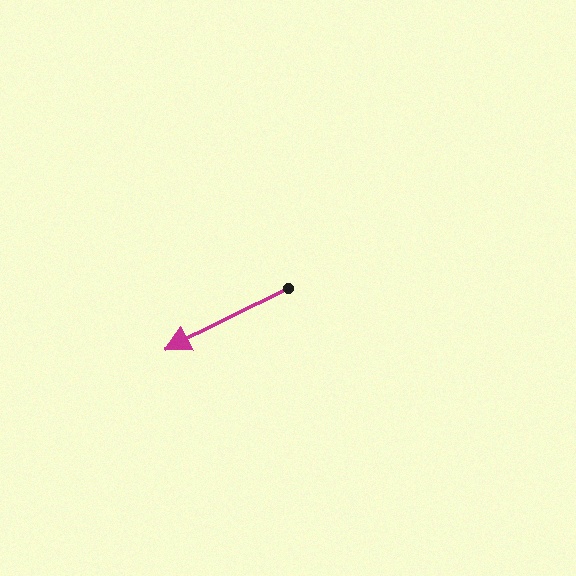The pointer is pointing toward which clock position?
Roughly 8 o'clock.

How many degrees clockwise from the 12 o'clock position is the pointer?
Approximately 243 degrees.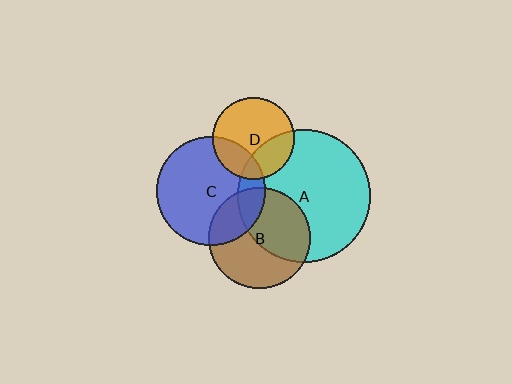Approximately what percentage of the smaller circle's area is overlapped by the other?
Approximately 25%.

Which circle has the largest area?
Circle A (cyan).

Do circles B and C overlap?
Yes.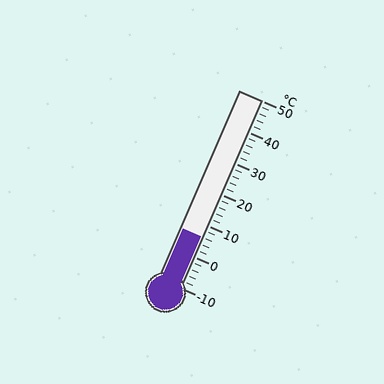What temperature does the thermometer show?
The thermometer shows approximately 6°C.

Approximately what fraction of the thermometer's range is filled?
The thermometer is filled to approximately 25% of its range.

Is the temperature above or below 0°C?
The temperature is above 0°C.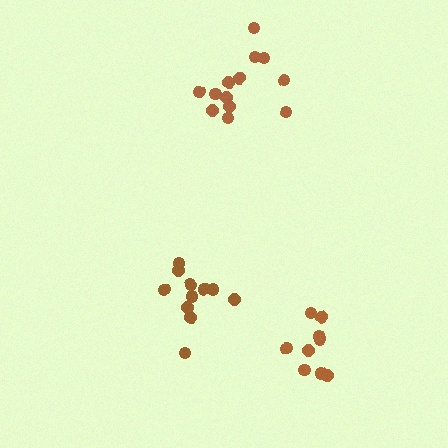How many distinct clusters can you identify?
There are 3 distinct clusters.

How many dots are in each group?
Group 1: 13 dots, Group 2: 10 dots, Group 3: 11 dots (34 total).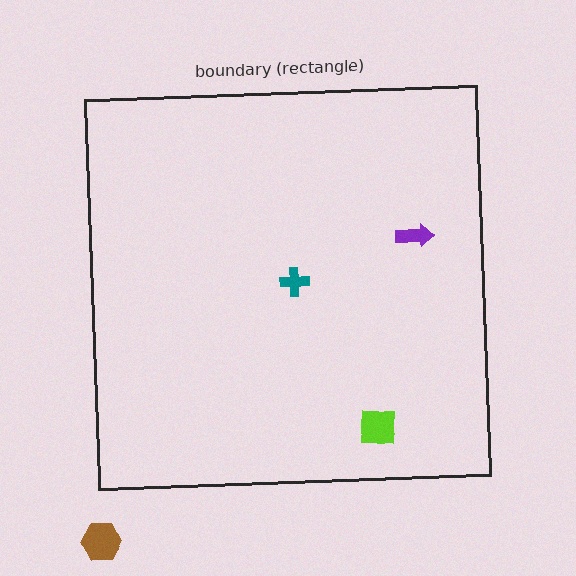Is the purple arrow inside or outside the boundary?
Inside.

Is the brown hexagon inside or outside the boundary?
Outside.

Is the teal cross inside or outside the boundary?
Inside.